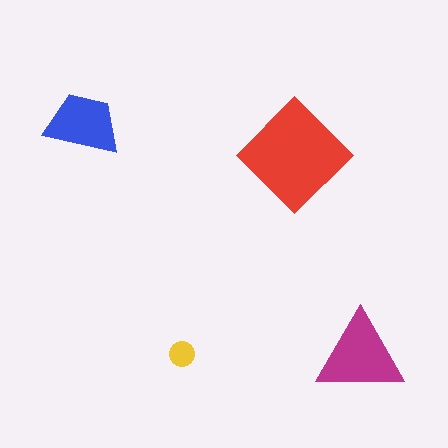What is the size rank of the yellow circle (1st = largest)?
4th.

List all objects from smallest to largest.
The yellow circle, the blue trapezoid, the magenta triangle, the red diamond.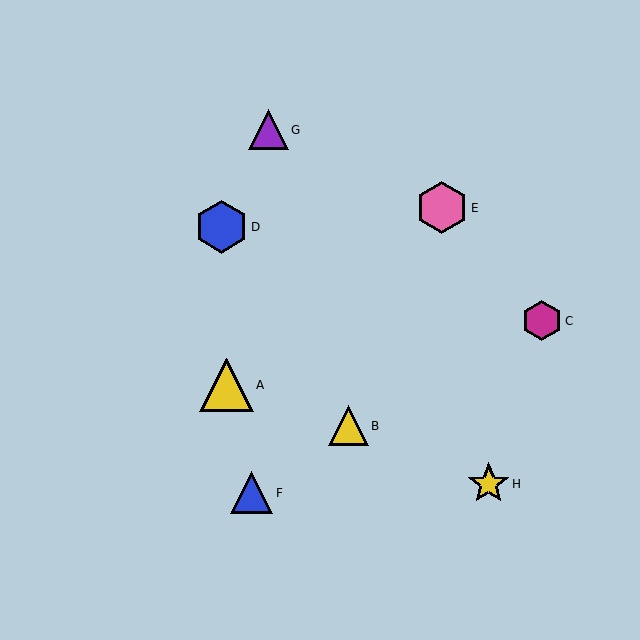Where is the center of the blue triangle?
The center of the blue triangle is at (252, 493).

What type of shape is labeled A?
Shape A is a yellow triangle.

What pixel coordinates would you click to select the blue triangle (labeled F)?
Click at (252, 493) to select the blue triangle F.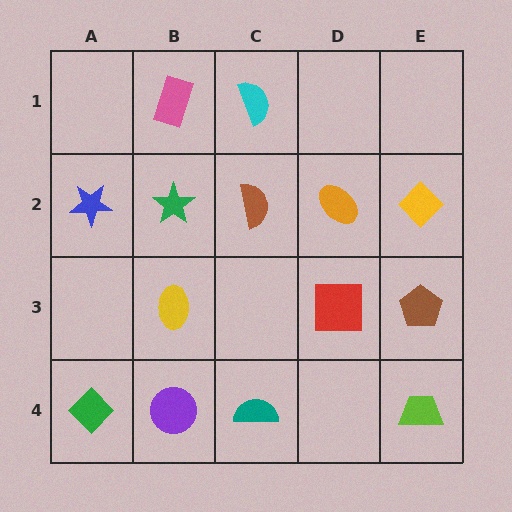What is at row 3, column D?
A red square.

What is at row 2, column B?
A green star.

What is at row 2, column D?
An orange ellipse.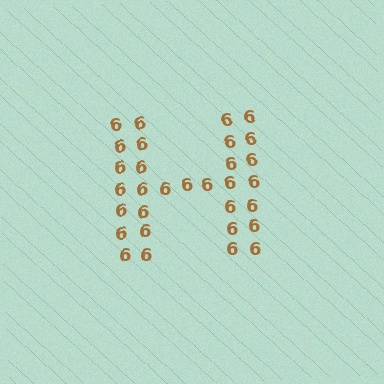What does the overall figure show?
The overall figure shows the letter H.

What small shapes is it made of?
It is made of small digit 6's.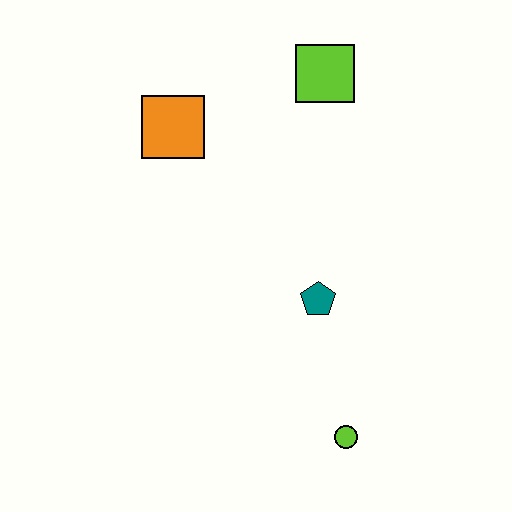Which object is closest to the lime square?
The orange square is closest to the lime square.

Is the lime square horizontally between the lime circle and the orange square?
Yes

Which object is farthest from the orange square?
The lime circle is farthest from the orange square.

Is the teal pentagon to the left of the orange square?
No